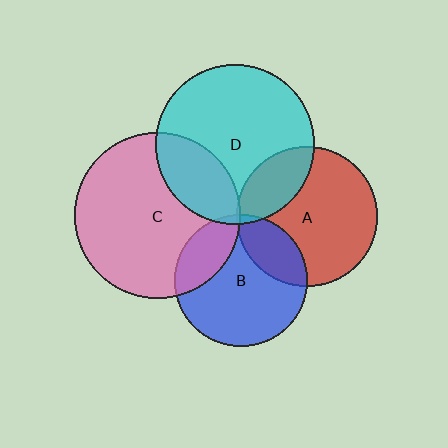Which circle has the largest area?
Circle C (pink).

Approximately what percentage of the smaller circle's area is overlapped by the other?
Approximately 5%.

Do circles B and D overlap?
Yes.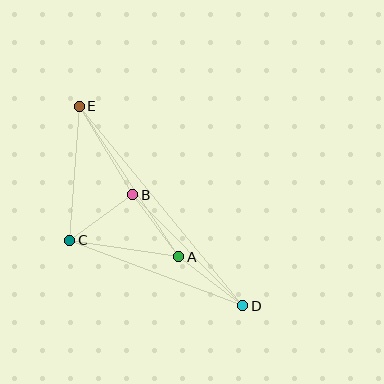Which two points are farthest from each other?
Points D and E are farthest from each other.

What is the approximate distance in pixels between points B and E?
The distance between B and E is approximately 103 pixels.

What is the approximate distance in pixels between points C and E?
The distance between C and E is approximately 134 pixels.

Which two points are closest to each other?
Points A and B are closest to each other.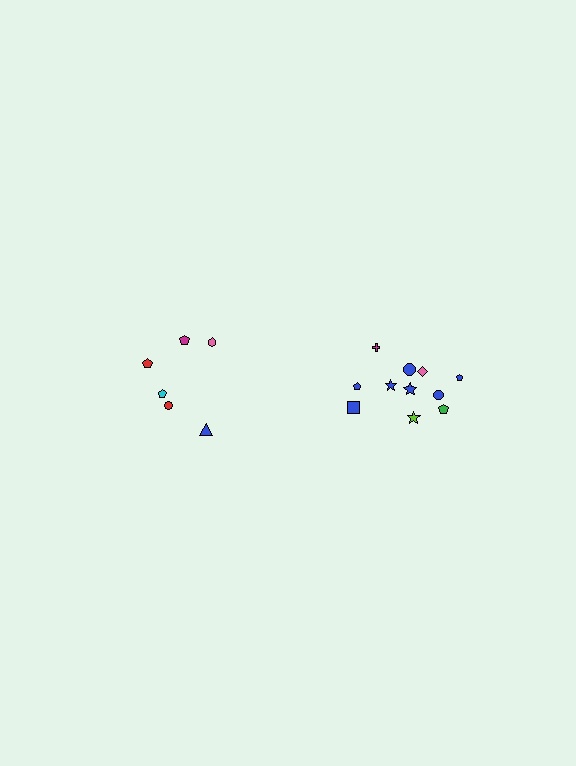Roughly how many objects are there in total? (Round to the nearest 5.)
Roughly 20 objects in total.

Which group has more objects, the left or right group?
The right group.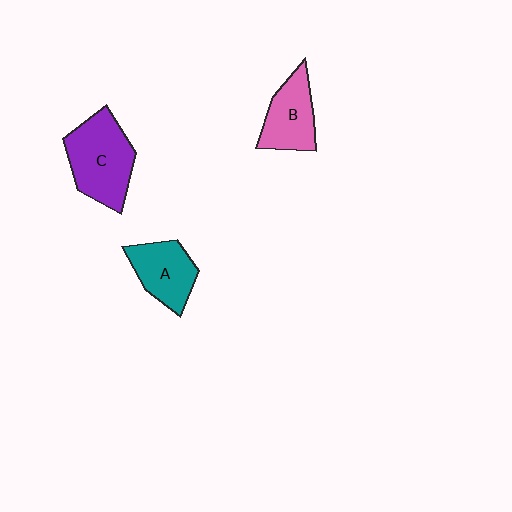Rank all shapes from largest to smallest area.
From largest to smallest: C (purple), A (teal), B (pink).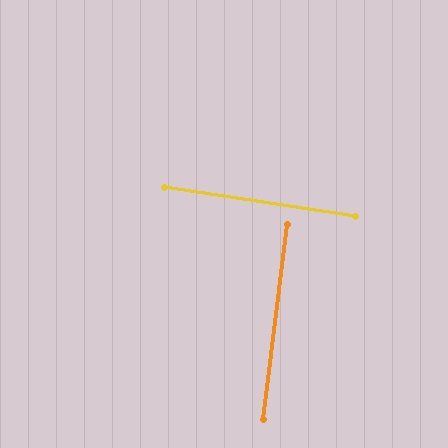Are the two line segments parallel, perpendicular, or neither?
Perpendicular — they meet at approximately 89°.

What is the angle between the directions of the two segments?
Approximately 89 degrees.